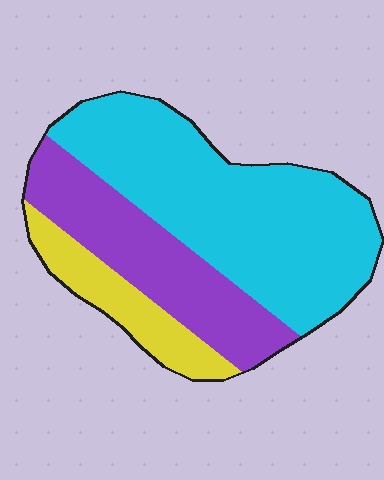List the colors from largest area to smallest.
From largest to smallest: cyan, purple, yellow.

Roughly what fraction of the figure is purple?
Purple covers 29% of the figure.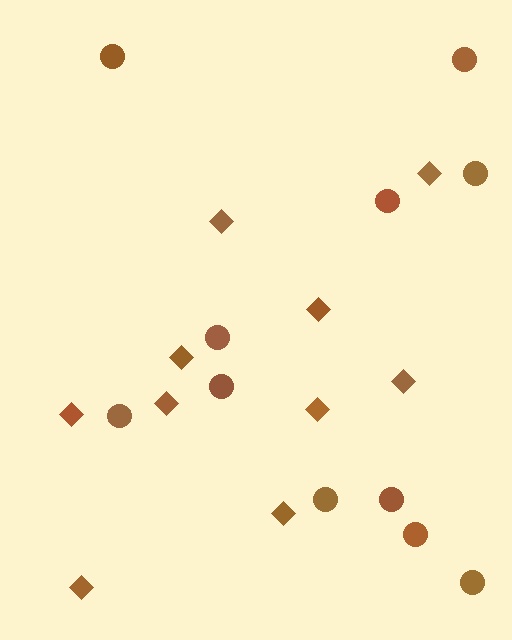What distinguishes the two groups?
There are 2 groups: one group of diamonds (10) and one group of circles (11).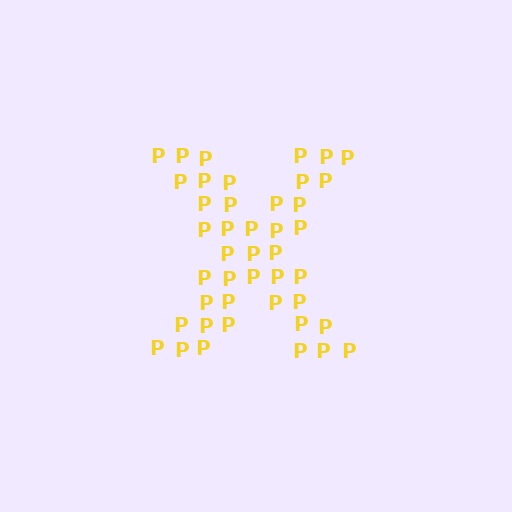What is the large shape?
The large shape is the letter X.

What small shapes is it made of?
It is made of small letter P's.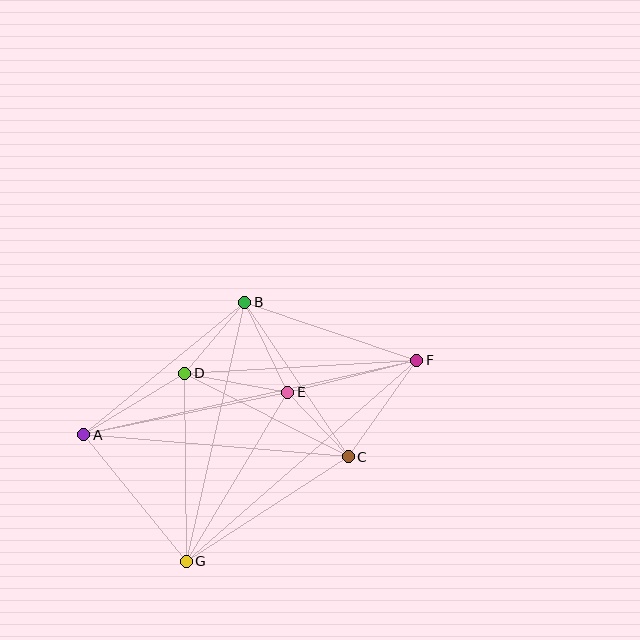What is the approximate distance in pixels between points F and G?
The distance between F and G is approximately 306 pixels.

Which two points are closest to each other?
Points C and E are closest to each other.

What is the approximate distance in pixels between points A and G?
The distance between A and G is approximately 163 pixels.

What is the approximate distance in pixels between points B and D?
The distance between B and D is approximately 93 pixels.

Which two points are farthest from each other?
Points A and F are farthest from each other.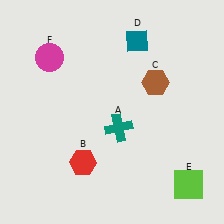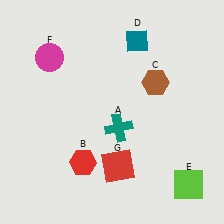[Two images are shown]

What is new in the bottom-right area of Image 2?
A red square (G) was added in the bottom-right area of Image 2.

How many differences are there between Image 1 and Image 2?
There is 1 difference between the two images.